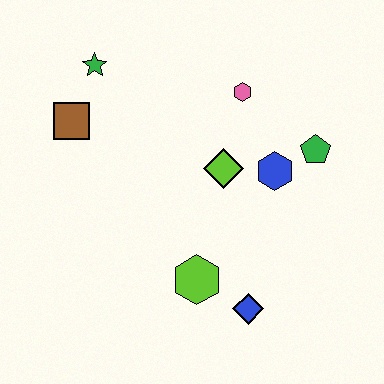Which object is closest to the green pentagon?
The blue hexagon is closest to the green pentagon.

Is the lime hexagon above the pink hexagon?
No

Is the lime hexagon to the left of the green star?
No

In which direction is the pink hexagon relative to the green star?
The pink hexagon is to the right of the green star.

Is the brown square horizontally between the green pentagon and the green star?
No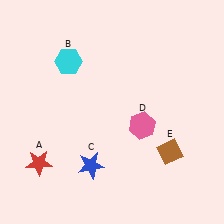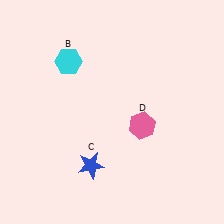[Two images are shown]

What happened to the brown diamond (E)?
The brown diamond (E) was removed in Image 2. It was in the bottom-right area of Image 1.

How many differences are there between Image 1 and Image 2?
There are 2 differences between the two images.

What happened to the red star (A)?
The red star (A) was removed in Image 2. It was in the bottom-left area of Image 1.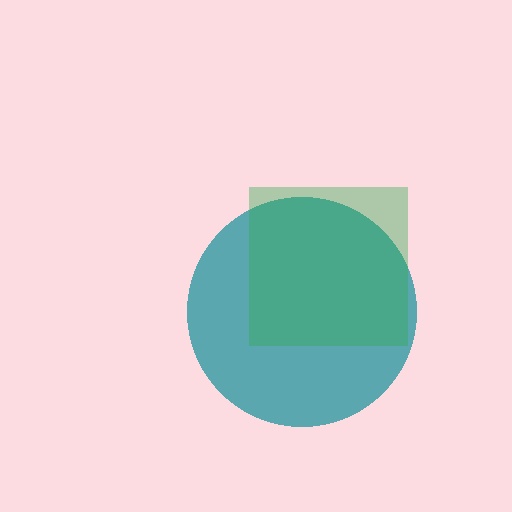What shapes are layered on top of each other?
The layered shapes are: a teal circle, a green square.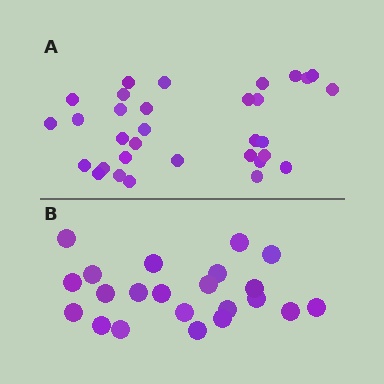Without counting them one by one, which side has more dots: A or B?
Region A (the top region) has more dots.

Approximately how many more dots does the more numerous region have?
Region A has roughly 10 or so more dots than region B.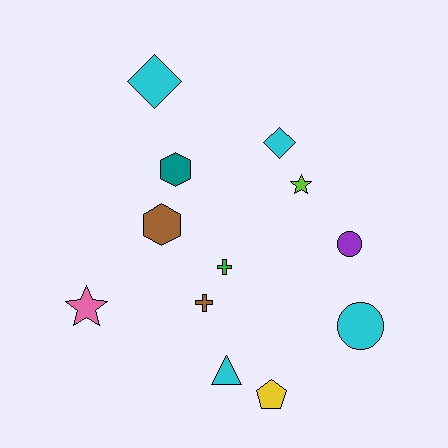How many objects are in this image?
There are 12 objects.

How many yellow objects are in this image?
There is 1 yellow object.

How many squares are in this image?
There are no squares.